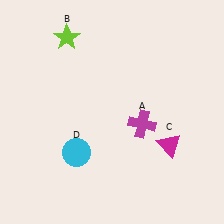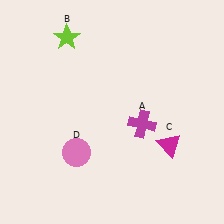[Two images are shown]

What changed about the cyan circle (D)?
In Image 1, D is cyan. In Image 2, it changed to pink.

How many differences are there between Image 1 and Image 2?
There is 1 difference between the two images.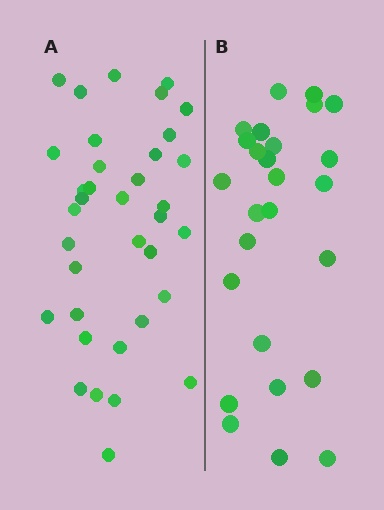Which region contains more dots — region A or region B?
Region A (the left region) has more dots.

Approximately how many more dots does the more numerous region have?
Region A has roughly 10 or so more dots than region B.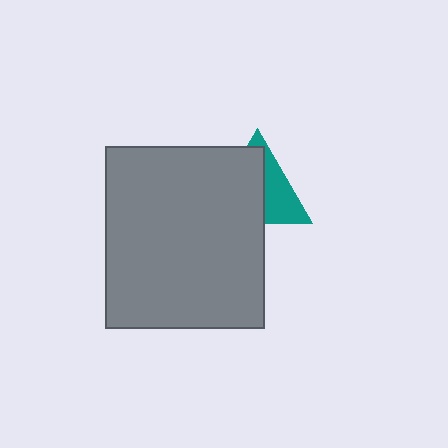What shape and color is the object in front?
The object in front is a gray rectangle.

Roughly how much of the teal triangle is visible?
A small part of it is visible (roughly 40%).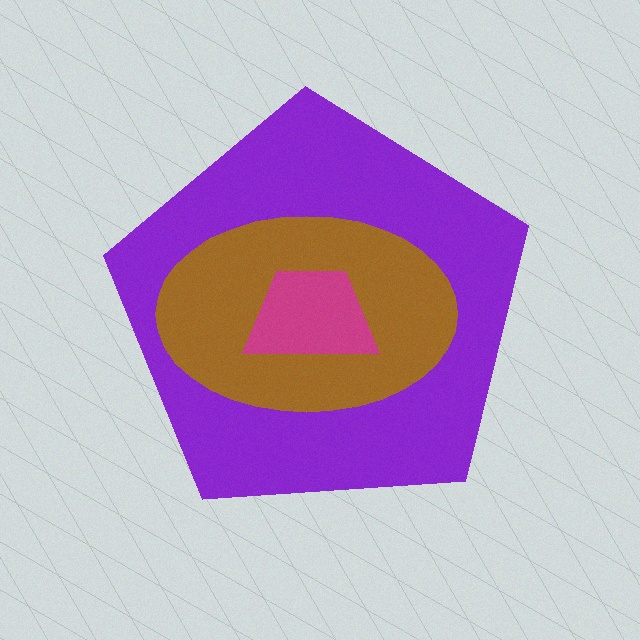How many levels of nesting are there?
3.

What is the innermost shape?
The magenta trapezoid.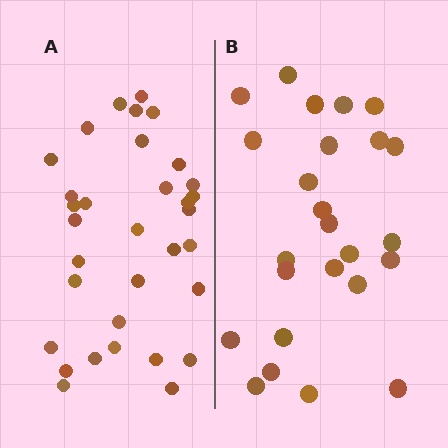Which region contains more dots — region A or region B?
Region A (the left region) has more dots.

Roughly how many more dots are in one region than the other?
Region A has roughly 8 or so more dots than region B.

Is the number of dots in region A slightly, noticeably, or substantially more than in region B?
Region A has noticeably more, but not dramatically so. The ratio is roughly 1.3 to 1.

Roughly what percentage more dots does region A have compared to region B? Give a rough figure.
About 30% more.